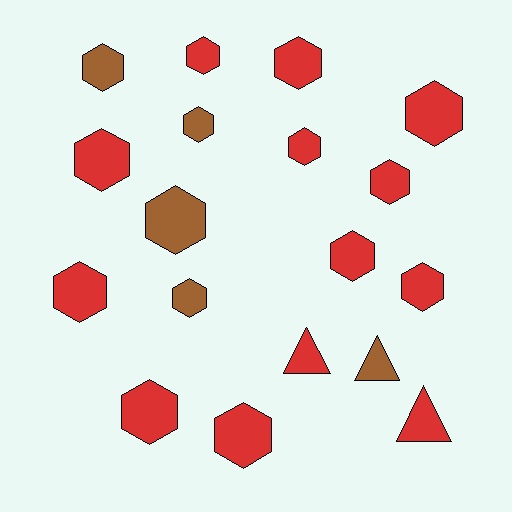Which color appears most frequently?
Red, with 13 objects.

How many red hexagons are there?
There are 11 red hexagons.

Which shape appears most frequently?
Hexagon, with 15 objects.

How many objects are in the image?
There are 18 objects.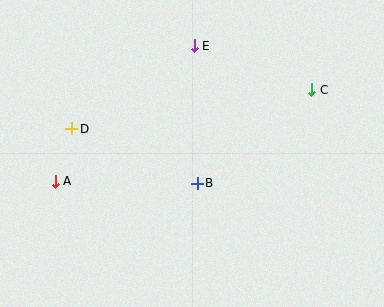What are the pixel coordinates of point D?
Point D is at (72, 129).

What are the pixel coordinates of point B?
Point B is at (197, 183).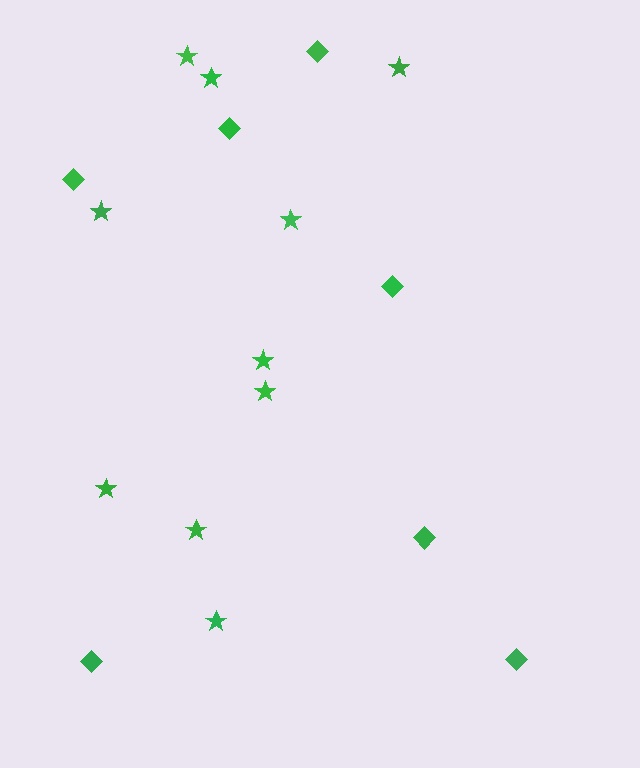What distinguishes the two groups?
There are 2 groups: one group of diamonds (7) and one group of stars (10).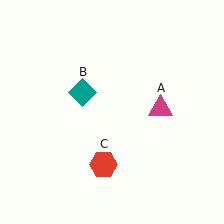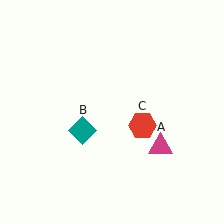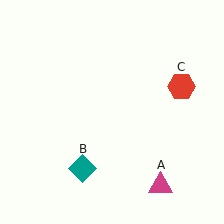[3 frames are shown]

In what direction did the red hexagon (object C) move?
The red hexagon (object C) moved up and to the right.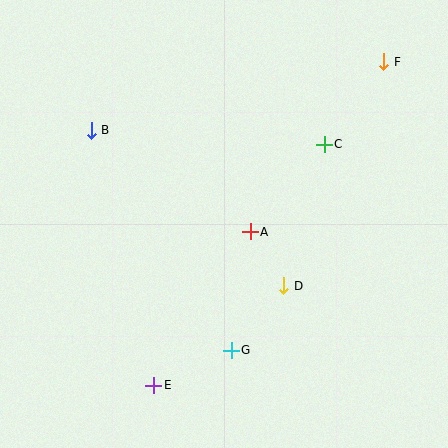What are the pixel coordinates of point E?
Point E is at (154, 385).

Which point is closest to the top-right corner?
Point F is closest to the top-right corner.